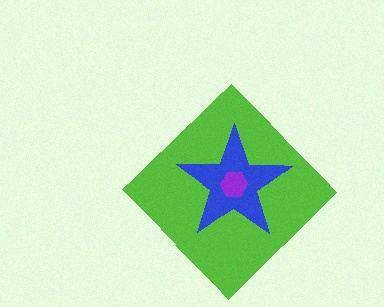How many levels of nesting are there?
3.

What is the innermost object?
The purple hexagon.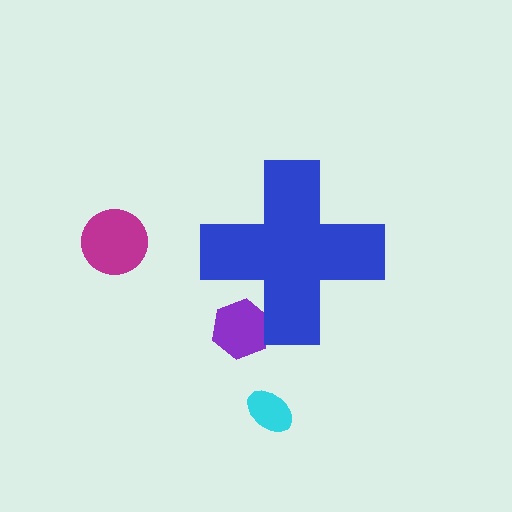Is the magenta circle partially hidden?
No, the magenta circle is fully visible.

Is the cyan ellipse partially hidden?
No, the cyan ellipse is fully visible.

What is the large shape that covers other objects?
A blue cross.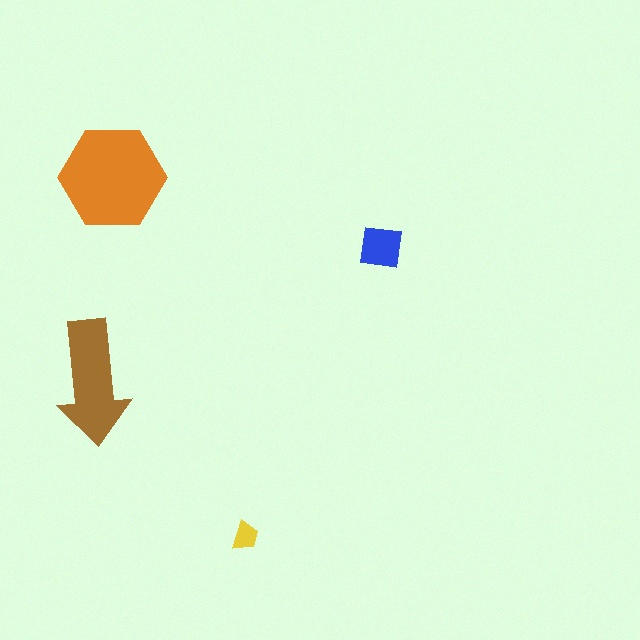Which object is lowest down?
The yellow trapezoid is bottommost.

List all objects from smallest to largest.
The yellow trapezoid, the blue square, the brown arrow, the orange hexagon.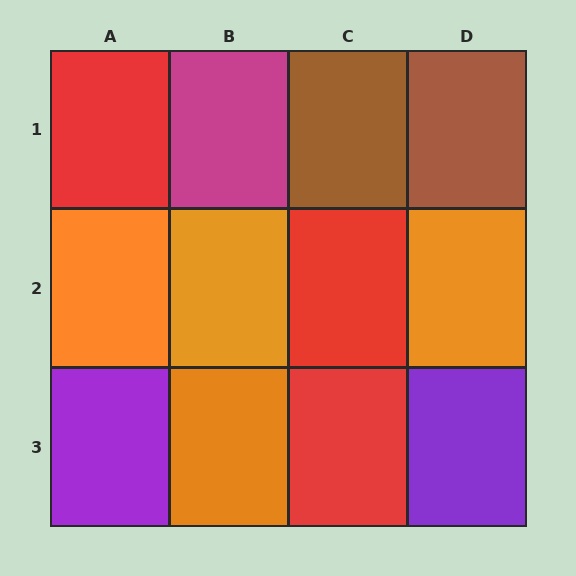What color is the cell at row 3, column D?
Purple.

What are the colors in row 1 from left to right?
Red, magenta, brown, brown.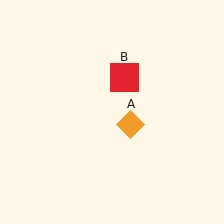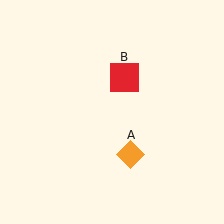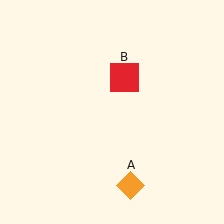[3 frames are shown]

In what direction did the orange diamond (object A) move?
The orange diamond (object A) moved down.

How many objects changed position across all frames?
1 object changed position: orange diamond (object A).